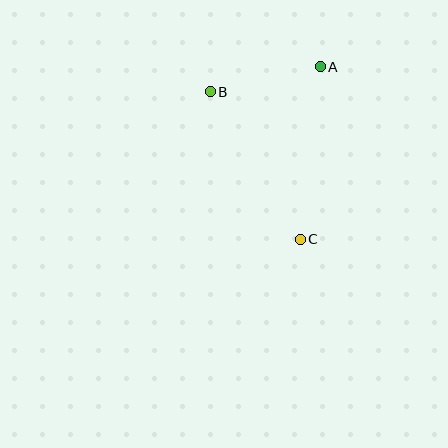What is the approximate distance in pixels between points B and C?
The distance between B and C is approximately 173 pixels.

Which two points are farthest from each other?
Points A and C are farthest from each other.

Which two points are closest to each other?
Points A and B are closest to each other.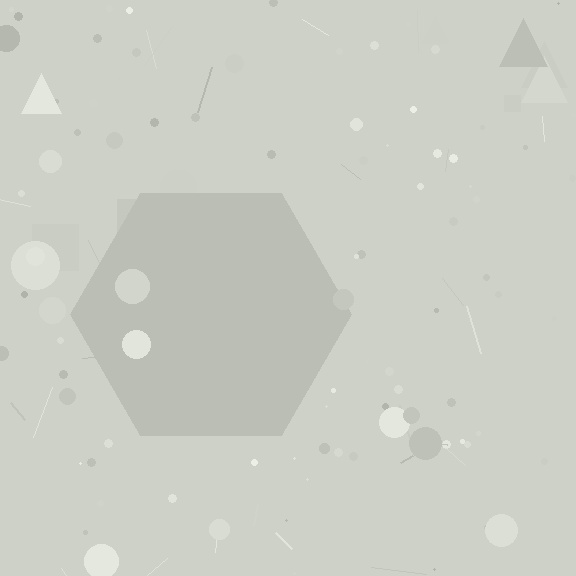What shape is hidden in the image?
A hexagon is hidden in the image.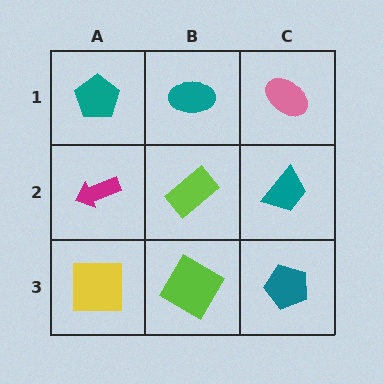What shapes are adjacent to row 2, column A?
A teal pentagon (row 1, column A), a yellow square (row 3, column A), a lime rectangle (row 2, column B).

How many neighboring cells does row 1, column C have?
2.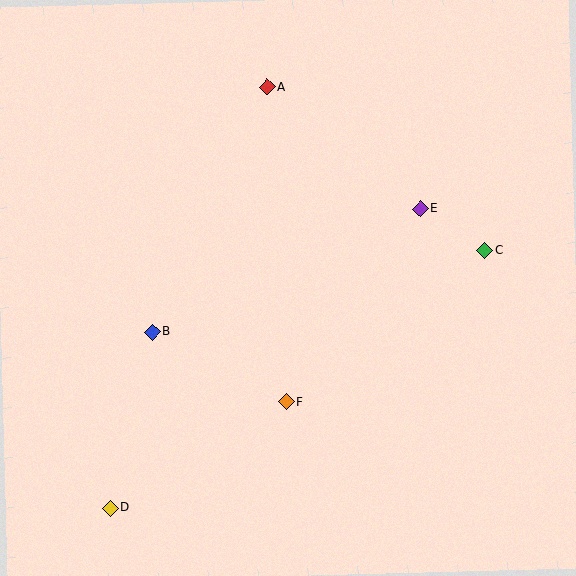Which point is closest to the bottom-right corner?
Point C is closest to the bottom-right corner.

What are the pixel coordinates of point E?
Point E is at (420, 209).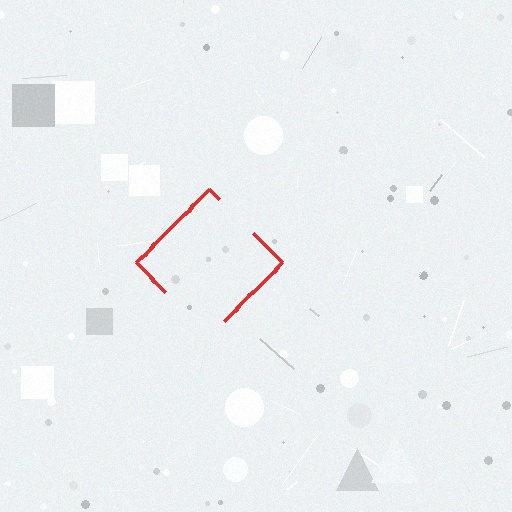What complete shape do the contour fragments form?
The contour fragments form a diamond.